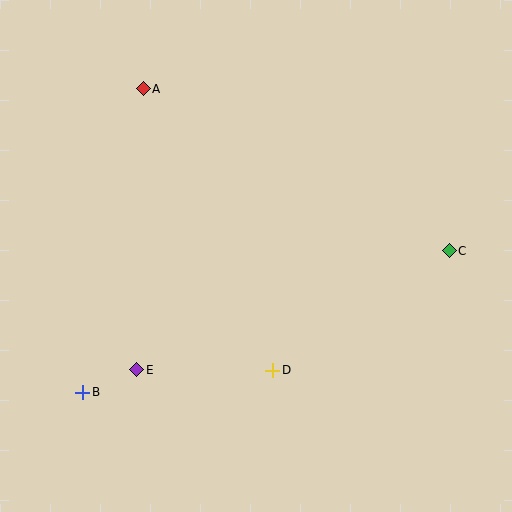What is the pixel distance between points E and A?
The distance between E and A is 281 pixels.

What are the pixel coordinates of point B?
Point B is at (83, 392).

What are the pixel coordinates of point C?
Point C is at (449, 251).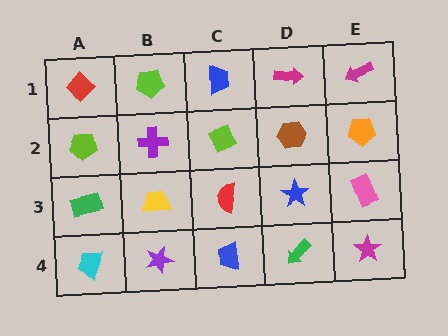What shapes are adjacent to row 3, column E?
An orange pentagon (row 2, column E), a magenta star (row 4, column E), a blue star (row 3, column D).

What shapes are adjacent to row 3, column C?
A lime diamond (row 2, column C), a blue trapezoid (row 4, column C), a yellow trapezoid (row 3, column B), a blue star (row 3, column D).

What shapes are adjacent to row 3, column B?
A purple cross (row 2, column B), a purple star (row 4, column B), a green rectangle (row 3, column A), a red semicircle (row 3, column C).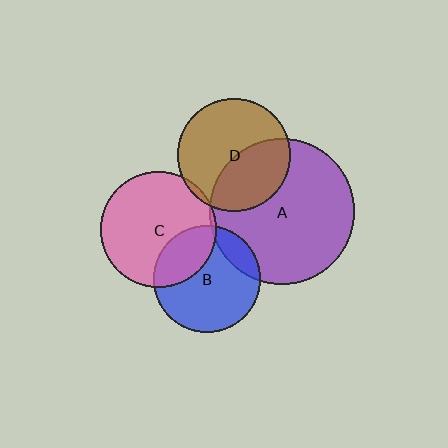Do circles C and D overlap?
Yes.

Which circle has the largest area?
Circle A (purple).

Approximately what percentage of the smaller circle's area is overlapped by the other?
Approximately 5%.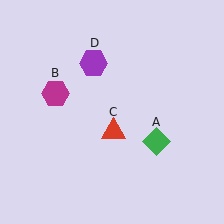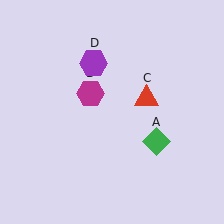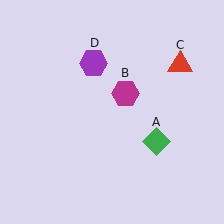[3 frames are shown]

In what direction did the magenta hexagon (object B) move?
The magenta hexagon (object B) moved right.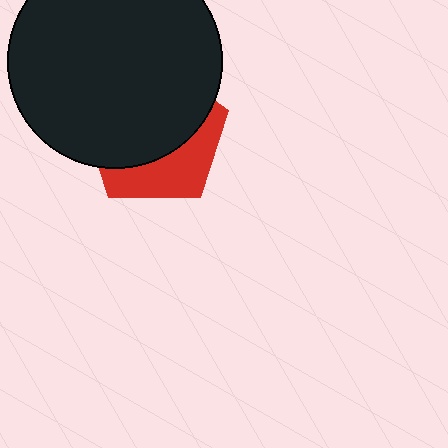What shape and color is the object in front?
The object in front is a black circle.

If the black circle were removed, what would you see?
You would see the complete red pentagon.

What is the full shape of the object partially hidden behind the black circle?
The partially hidden object is a red pentagon.